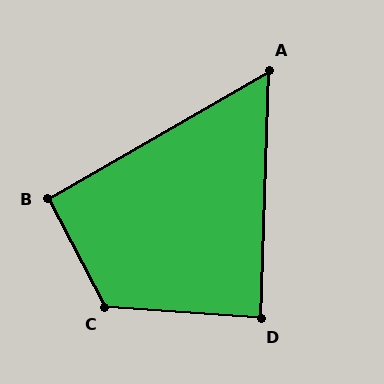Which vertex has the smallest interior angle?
A, at approximately 58 degrees.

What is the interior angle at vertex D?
Approximately 88 degrees (approximately right).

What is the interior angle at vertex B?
Approximately 92 degrees (approximately right).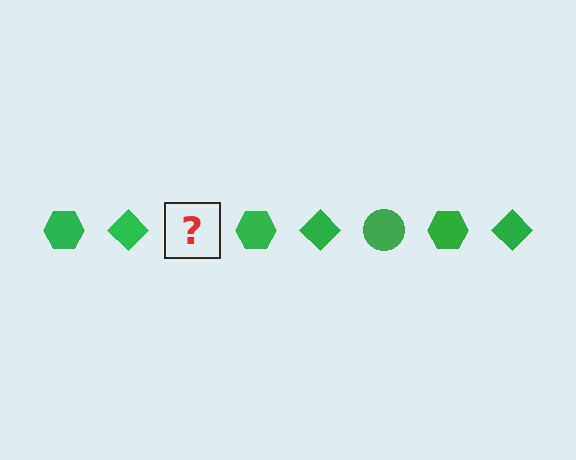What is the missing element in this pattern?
The missing element is a green circle.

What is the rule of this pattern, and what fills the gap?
The rule is that the pattern cycles through hexagon, diamond, circle shapes in green. The gap should be filled with a green circle.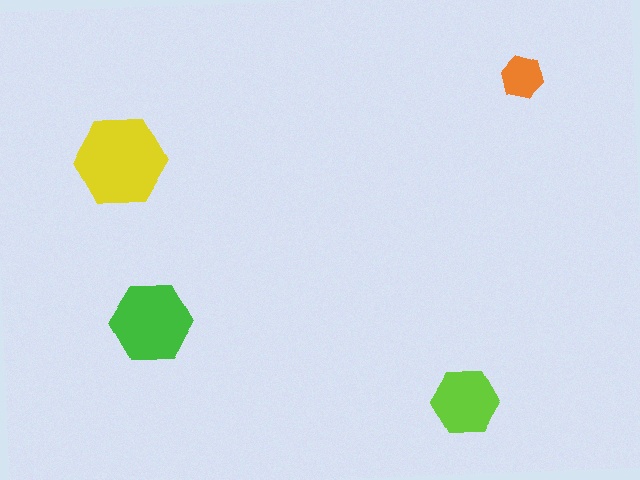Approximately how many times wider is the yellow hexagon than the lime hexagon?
About 1.5 times wider.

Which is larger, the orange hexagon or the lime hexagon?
The lime one.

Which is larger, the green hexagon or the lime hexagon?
The green one.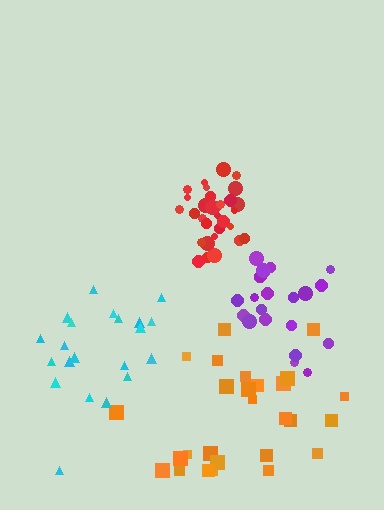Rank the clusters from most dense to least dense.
red, purple, cyan, orange.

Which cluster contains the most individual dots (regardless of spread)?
Red (33).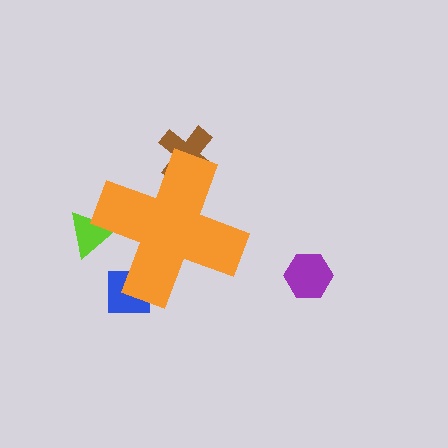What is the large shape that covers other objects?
An orange cross.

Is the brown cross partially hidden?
Yes, the brown cross is partially hidden behind the orange cross.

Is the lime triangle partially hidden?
Yes, the lime triangle is partially hidden behind the orange cross.